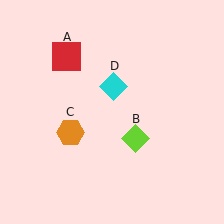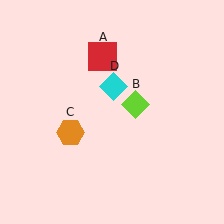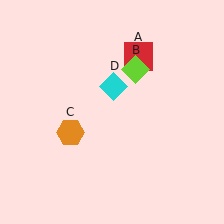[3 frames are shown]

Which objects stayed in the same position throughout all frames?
Orange hexagon (object C) and cyan diamond (object D) remained stationary.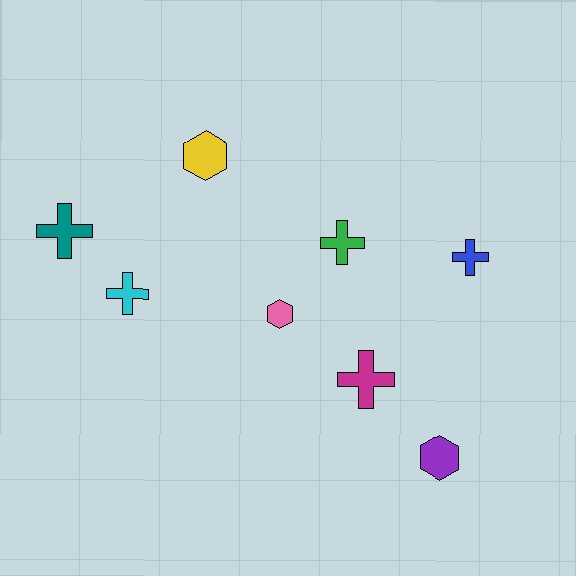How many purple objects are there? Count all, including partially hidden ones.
There is 1 purple object.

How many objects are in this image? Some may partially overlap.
There are 8 objects.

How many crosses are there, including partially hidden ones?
There are 5 crosses.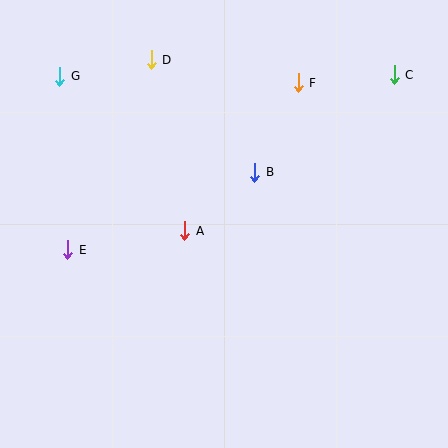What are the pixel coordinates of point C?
Point C is at (394, 75).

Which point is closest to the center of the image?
Point A at (185, 231) is closest to the center.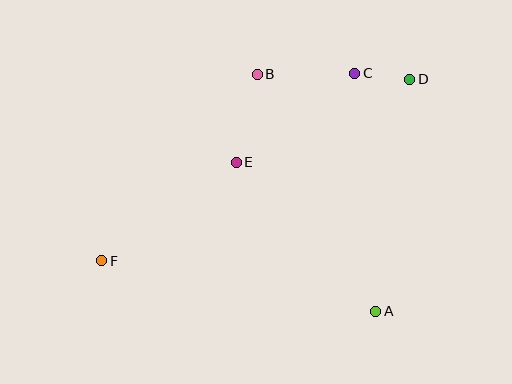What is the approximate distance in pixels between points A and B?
The distance between A and B is approximately 265 pixels.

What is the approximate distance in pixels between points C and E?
The distance between C and E is approximately 148 pixels.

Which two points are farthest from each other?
Points D and F are farthest from each other.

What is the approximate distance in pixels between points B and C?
The distance between B and C is approximately 97 pixels.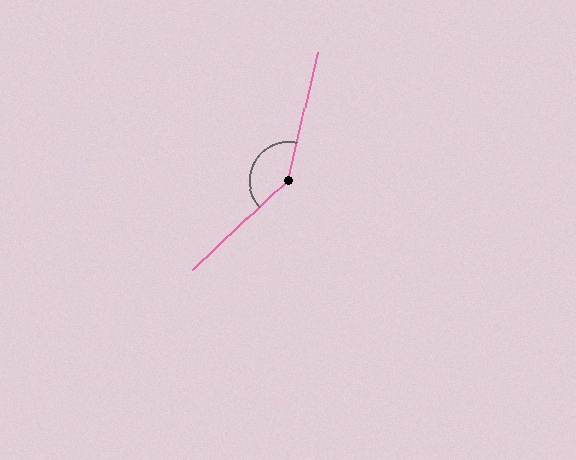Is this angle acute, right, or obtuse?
It is obtuse.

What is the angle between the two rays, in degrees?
Approximately 147 degrees.